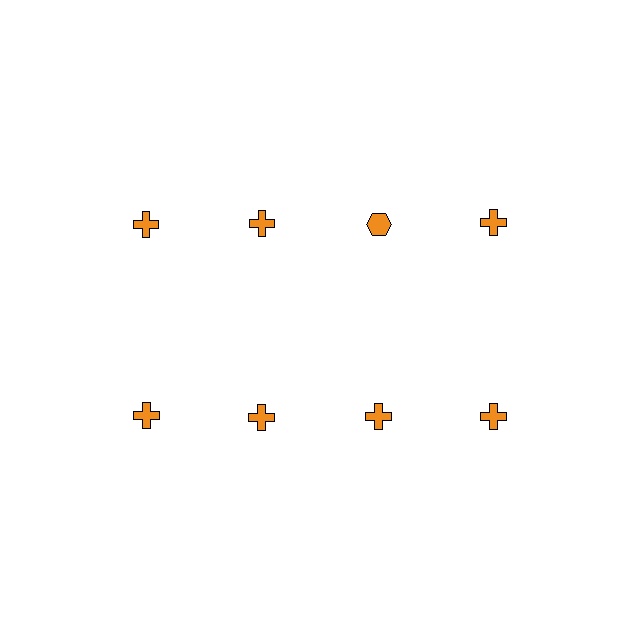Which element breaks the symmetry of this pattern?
The orange hexagon in the top row, center column breaks the symmetry. All other shapes are orange crosses.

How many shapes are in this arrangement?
There are 8 shapes arranged in a grid pattern.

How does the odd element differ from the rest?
It has a different shape: hexagon instead of cross.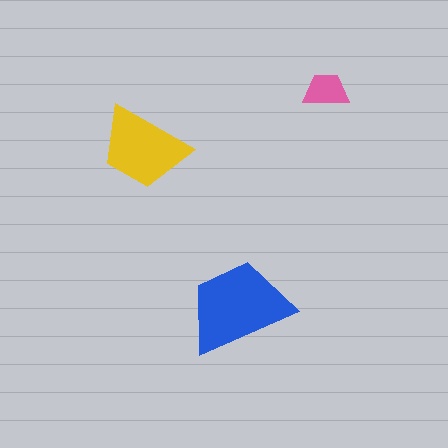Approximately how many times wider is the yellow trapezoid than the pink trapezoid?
About 2 times wider.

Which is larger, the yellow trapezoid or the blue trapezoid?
The blue one.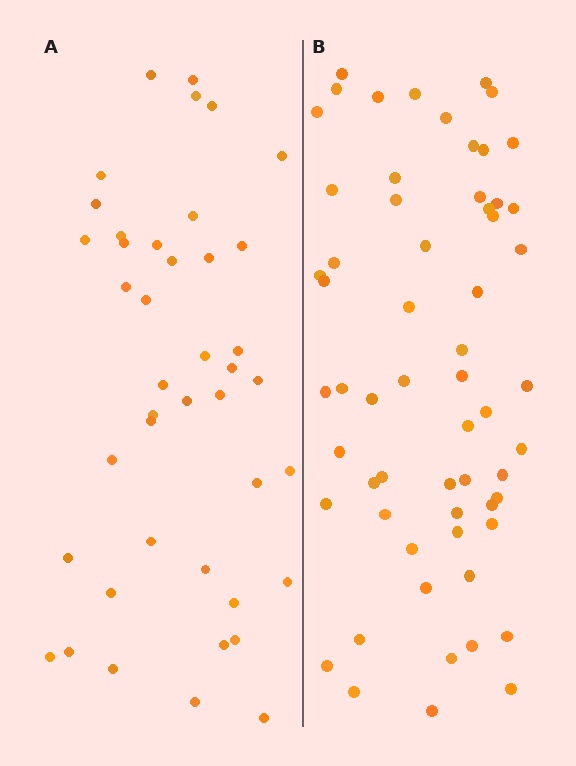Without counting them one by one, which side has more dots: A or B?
Region B (the right region) has more dots.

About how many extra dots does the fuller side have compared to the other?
Region B has approximately 20 more dots than region A.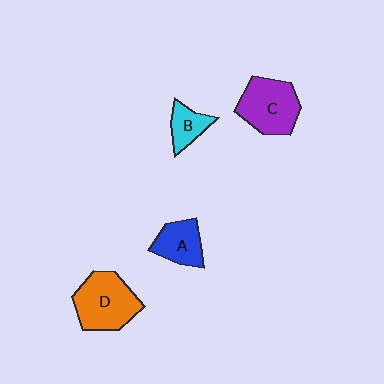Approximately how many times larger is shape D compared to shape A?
Approximately 1.6 times.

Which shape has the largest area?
Shape D (orange).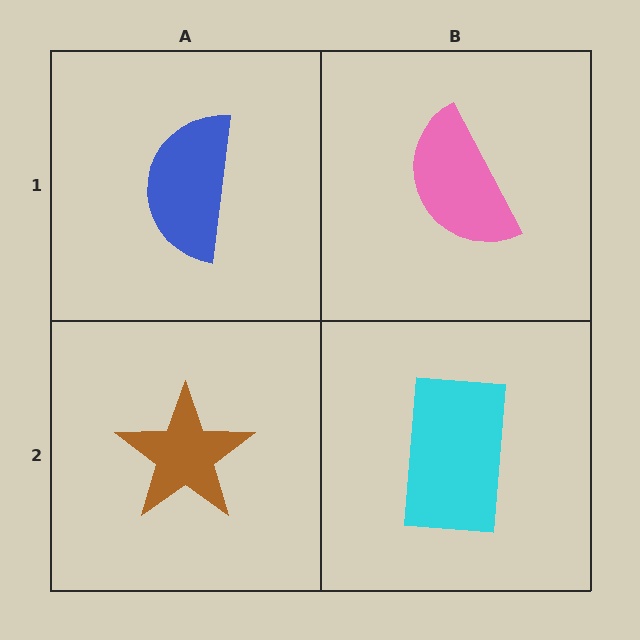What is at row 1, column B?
A pink semicircle.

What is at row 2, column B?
A cyan rectangle.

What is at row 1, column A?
A blue semicircle.